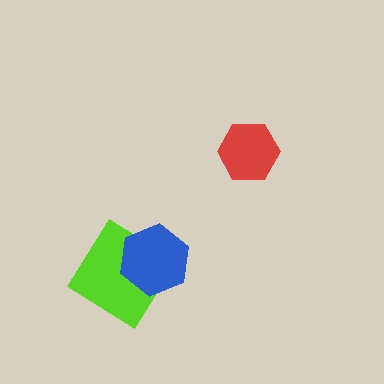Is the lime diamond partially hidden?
Yes, it is partially covered by another shape.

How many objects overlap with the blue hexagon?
1 object overlaps with the blue hexagon.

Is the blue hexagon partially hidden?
No, no other shape covers it.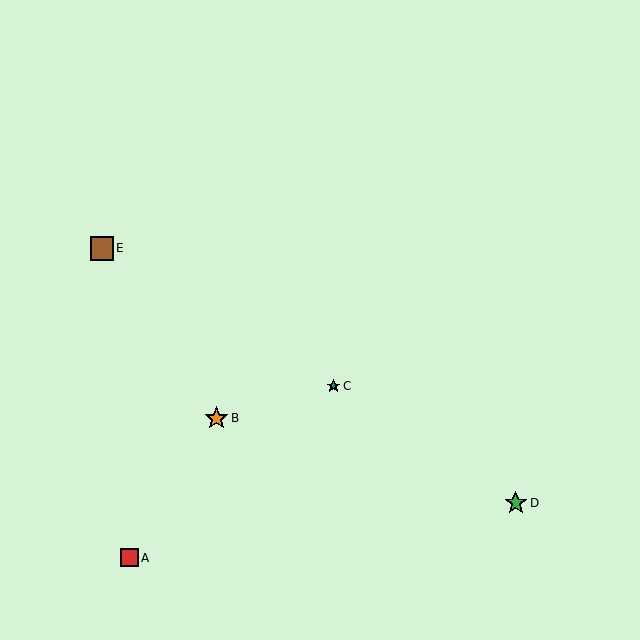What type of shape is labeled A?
Shape A is a red square.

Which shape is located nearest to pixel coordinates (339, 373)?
The teal star (labeled C) at (334, 386) is nearest to that location.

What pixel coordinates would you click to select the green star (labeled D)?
Click at (516, 503) to select the green star D.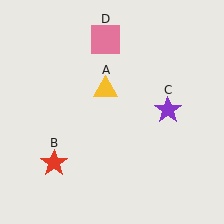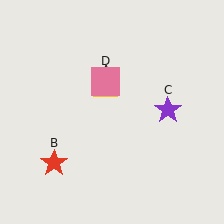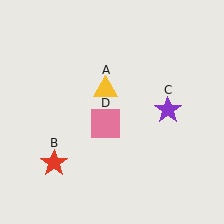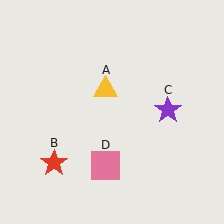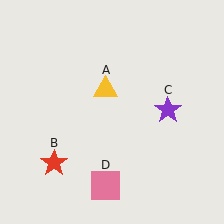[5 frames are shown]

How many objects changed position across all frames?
1 object changed position: pink square (object D).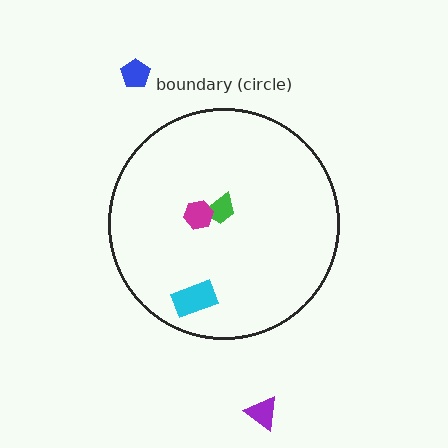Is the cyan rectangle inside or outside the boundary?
Inside.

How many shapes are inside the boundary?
3 inside, 2 outside.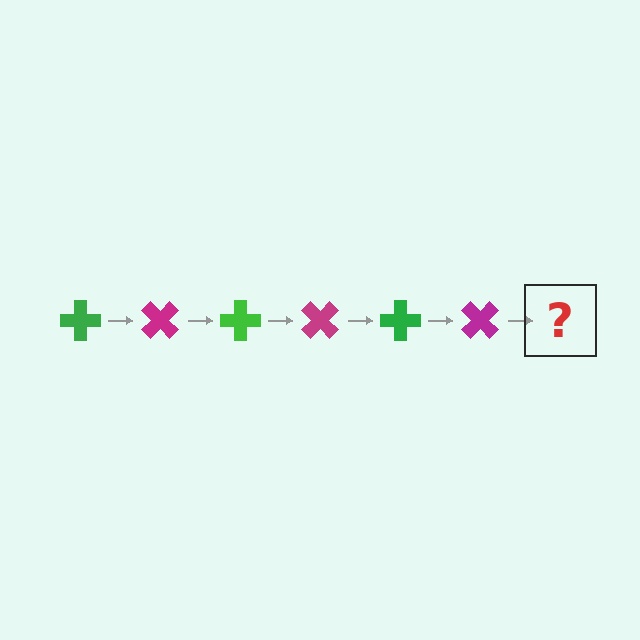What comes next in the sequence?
The next element should be a green cross, rotated 270 degrees from the start.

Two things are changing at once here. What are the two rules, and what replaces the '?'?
The two rules are that it rotates 45 degrees each step and the color cycles through green and magenta. The '?' should be a green cross, rotated 270 degrees from the start.